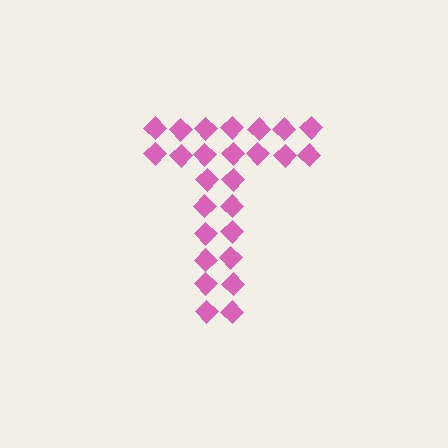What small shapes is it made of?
It is made of small diamonds.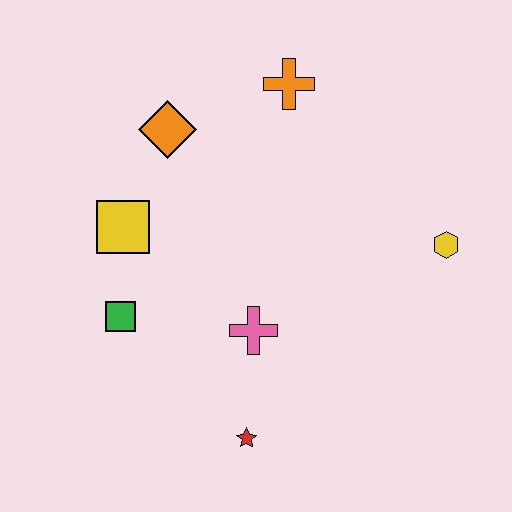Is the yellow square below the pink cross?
No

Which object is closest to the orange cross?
The orange diamond is closest to the orange cross.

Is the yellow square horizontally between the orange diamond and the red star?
No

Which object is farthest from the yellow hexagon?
The green square is farthest from the yellow hexagon.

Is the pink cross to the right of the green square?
Yes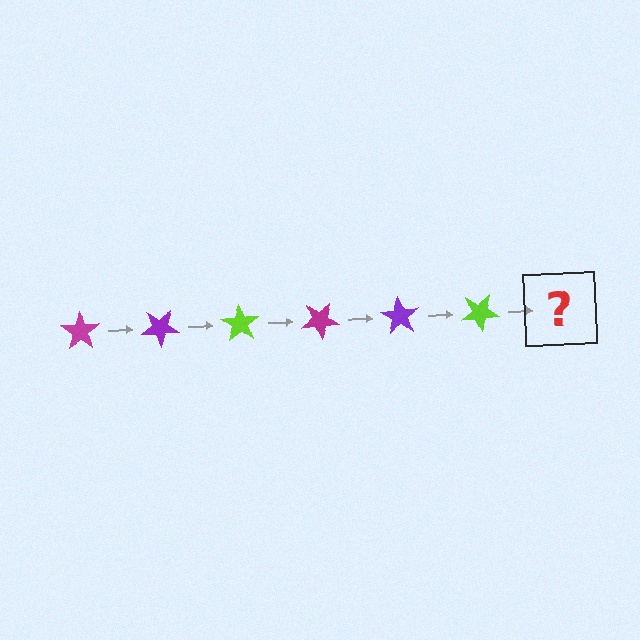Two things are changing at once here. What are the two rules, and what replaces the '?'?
The two rules are that it rotates 35 degrees each step and the color cycles through magenta, purple, and lime. The '?' should be a magenta star, rotated 210 degrees from the start.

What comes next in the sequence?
The next element should be a magenta star, rotated 210 degrees from the start.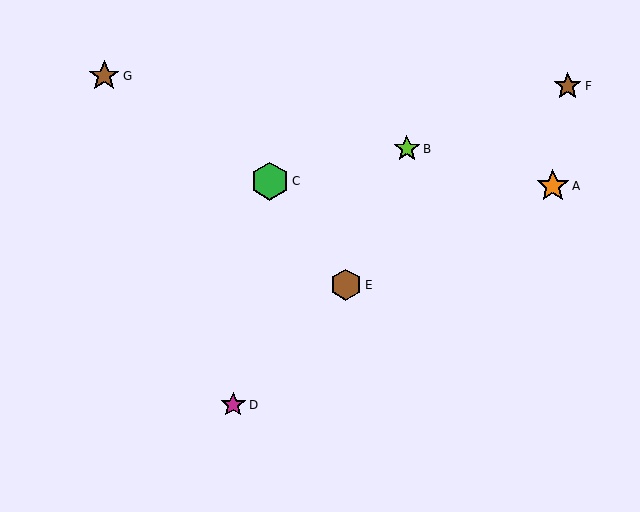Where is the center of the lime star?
The center of the lime star is at (407, 149).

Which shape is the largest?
The green hexagon (labeled C) is the largest.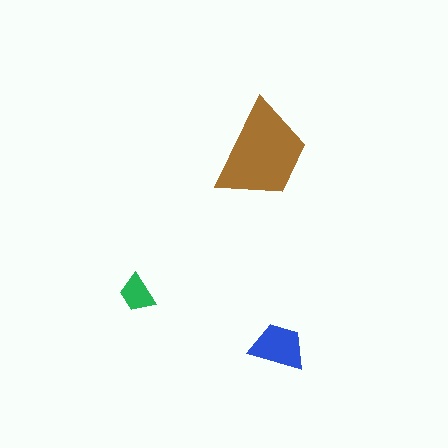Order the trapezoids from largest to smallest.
the brown one, the blue one, the green one.